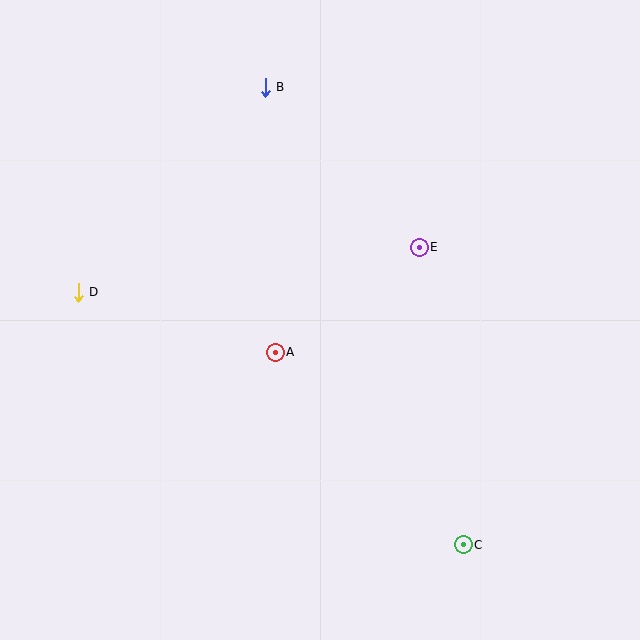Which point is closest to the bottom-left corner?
Point D is closest to the bottom-left corner.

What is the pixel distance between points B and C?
The distance between B and C is 498 pixels.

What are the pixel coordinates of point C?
Point C is at (463, 545).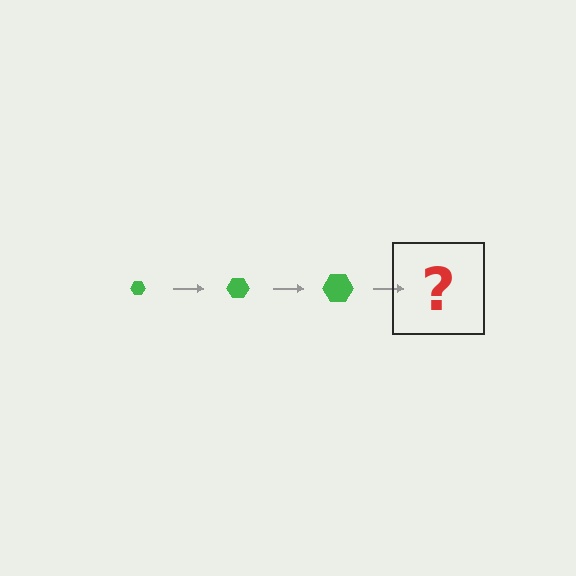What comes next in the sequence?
The next element should be a green hexagon, larger than the previous one.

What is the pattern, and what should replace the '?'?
The pattern is that the hexagon gets progressively larger each step. The '?' should be a green hexagon, larger than the previous one.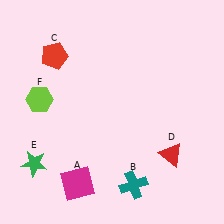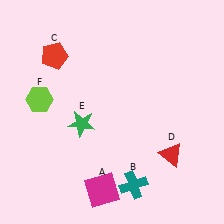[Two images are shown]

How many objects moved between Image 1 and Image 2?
2 objects moved between the two images.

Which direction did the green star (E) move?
The green star (E) moved right.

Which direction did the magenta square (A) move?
The magenta square (A) moved right.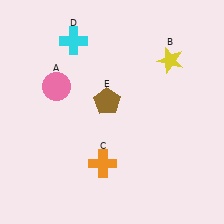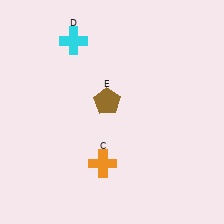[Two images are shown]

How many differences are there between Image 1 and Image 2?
There are 2 differences between the two images.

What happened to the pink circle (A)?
The pink circle (A) was removed in Image 2. It was in the top-left area of Image 1.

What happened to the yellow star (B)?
The yellow star (B) was removed in Image 2. It was in the top-right area of Image 1.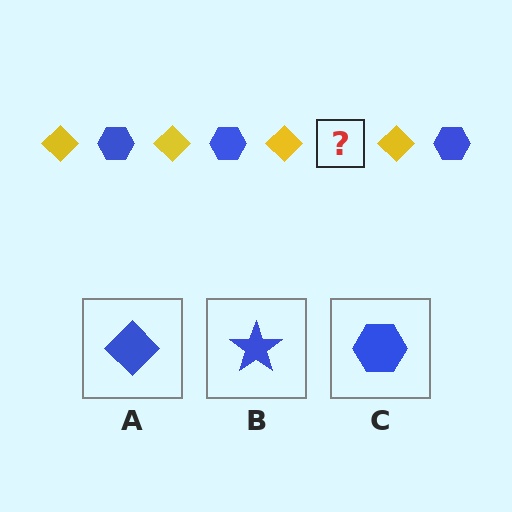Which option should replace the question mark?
Option C.